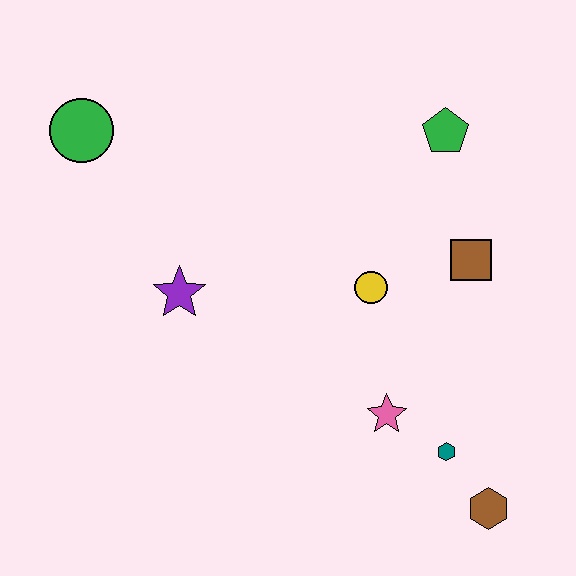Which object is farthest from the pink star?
The green circle is farthest from the pink star.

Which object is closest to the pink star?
The teal hexagon is closest to the pink star.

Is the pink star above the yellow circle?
No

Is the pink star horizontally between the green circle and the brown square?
Yes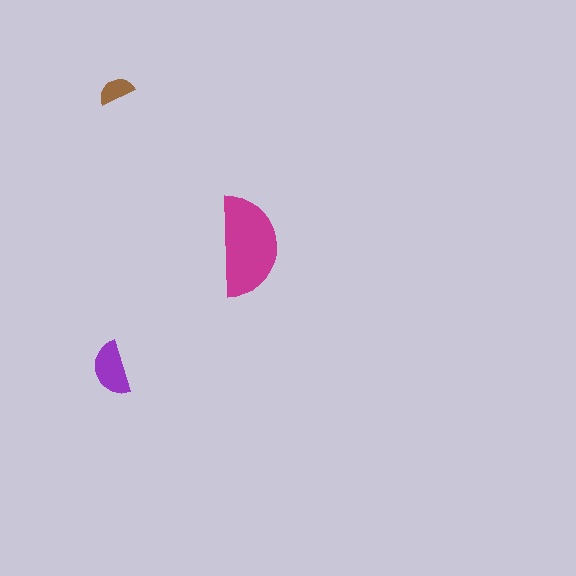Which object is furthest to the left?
The purple semicircle is leftmost.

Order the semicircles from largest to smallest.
the magenta one, the purple one, the brown one.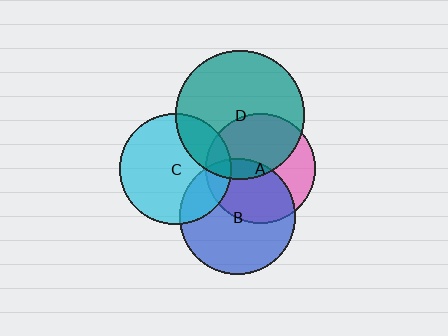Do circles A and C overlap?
Yes.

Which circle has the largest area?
Circle D (teal).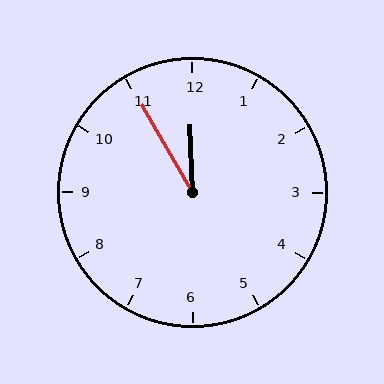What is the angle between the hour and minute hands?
Approximately 28 degrees.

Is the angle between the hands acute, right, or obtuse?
It is acute.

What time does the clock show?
11:55.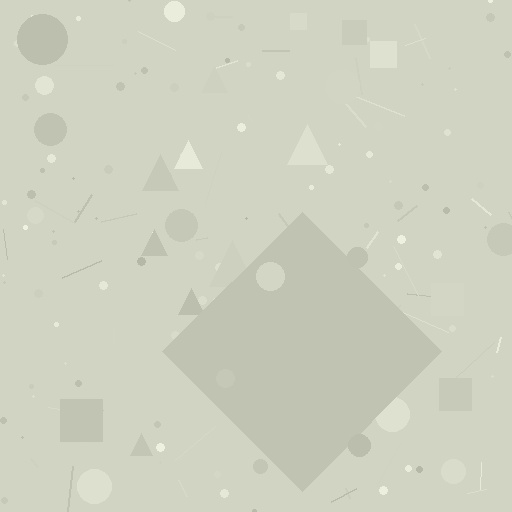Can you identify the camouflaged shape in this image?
The camouflaged shape is a diamond.